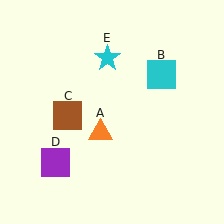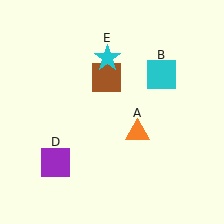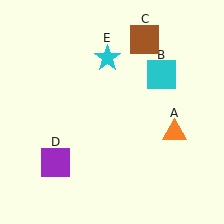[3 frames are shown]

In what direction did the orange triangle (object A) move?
The orange triangle (object A) moved right.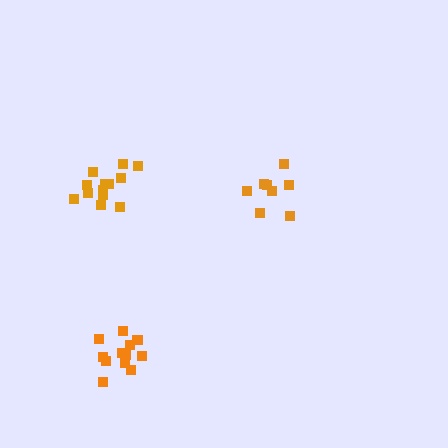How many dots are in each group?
Group 1: 8 dots, Group 2: 12 dots, Group 3: 13 dots (33 total).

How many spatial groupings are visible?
There are 3 spatial groupings.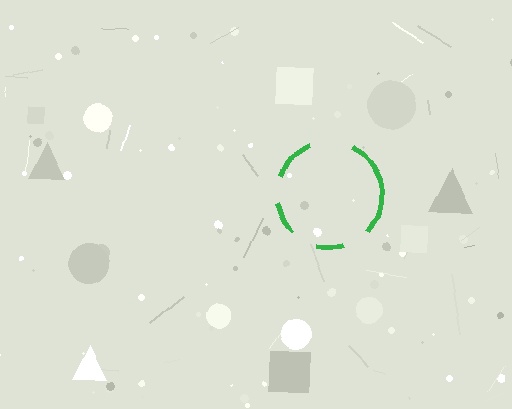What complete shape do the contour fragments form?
The contour fragments form a circle.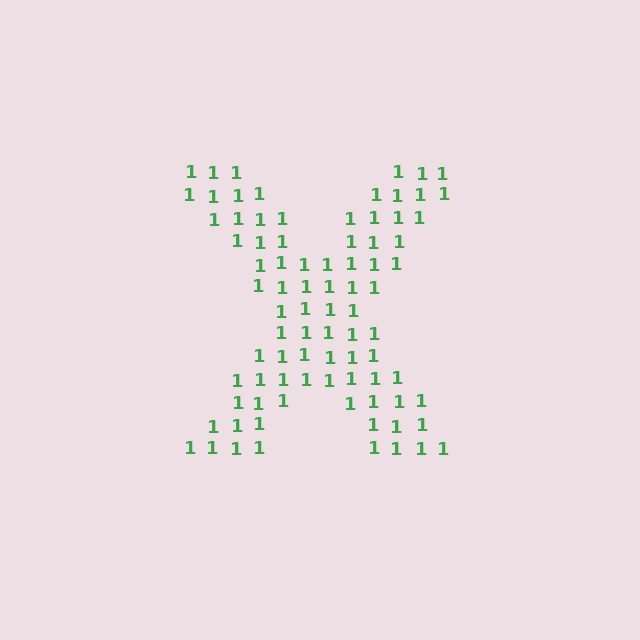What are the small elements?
The small elements are digit 1's.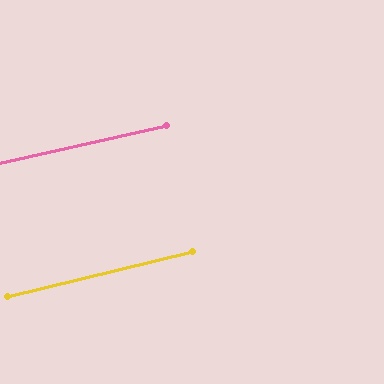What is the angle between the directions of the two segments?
Approximately 1 degree.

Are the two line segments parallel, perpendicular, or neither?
Parallel — their directions differ by only 0.9°.